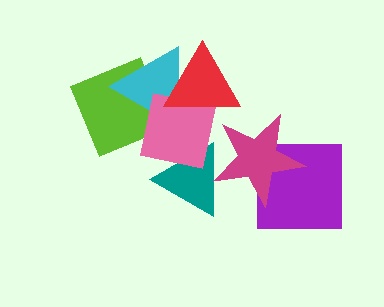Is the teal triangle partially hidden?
Yes, it is partially covered by another shape.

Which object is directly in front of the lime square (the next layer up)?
The cyan triangle is directly in front of the lime square.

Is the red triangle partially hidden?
No, no other shape covers it.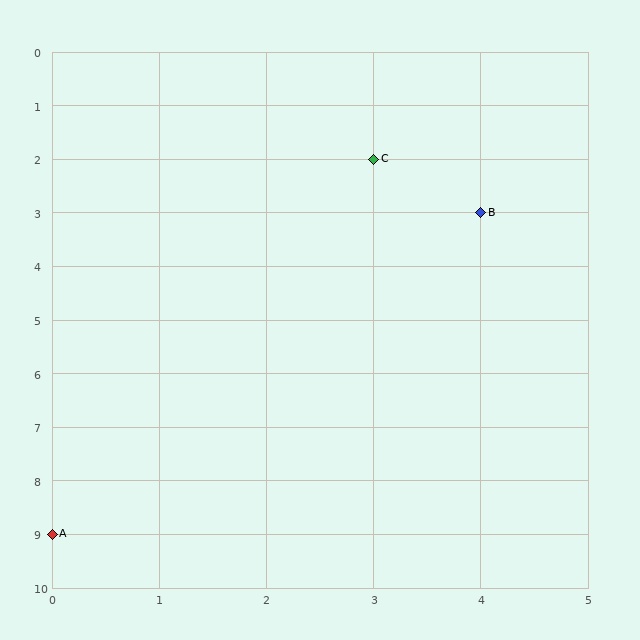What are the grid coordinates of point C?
Point C is at grid coordinates (3, 2).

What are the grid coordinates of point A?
Point A is at grid coordinates (0, 9).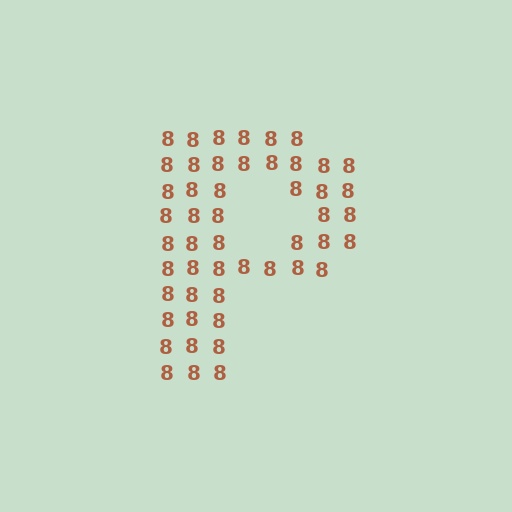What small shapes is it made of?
It is made of small digit 8's.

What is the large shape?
The large shape is the letter P.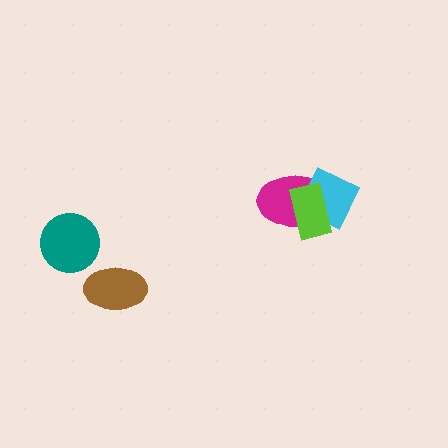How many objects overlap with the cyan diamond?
2 objects overlap with the cyan diamond.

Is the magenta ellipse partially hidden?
Yes, it is partially covered by another shape.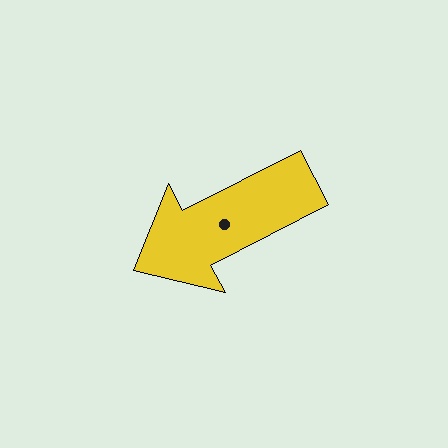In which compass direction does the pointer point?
Southwest.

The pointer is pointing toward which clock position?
Roughly 8 o'clock.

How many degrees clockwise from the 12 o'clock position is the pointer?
Approximately 243 degrees.